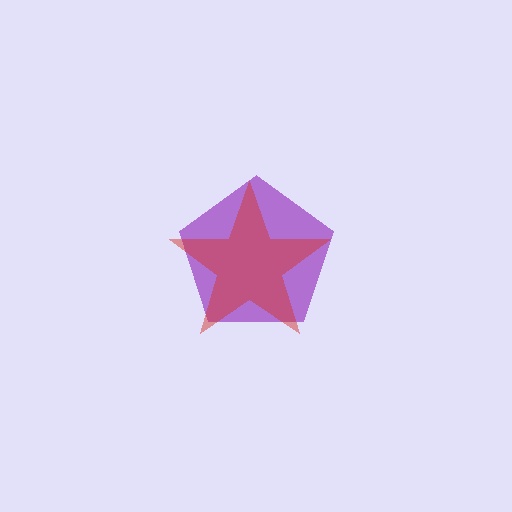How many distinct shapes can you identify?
There are 2 distinct shapes: a purple pentagon, a red star.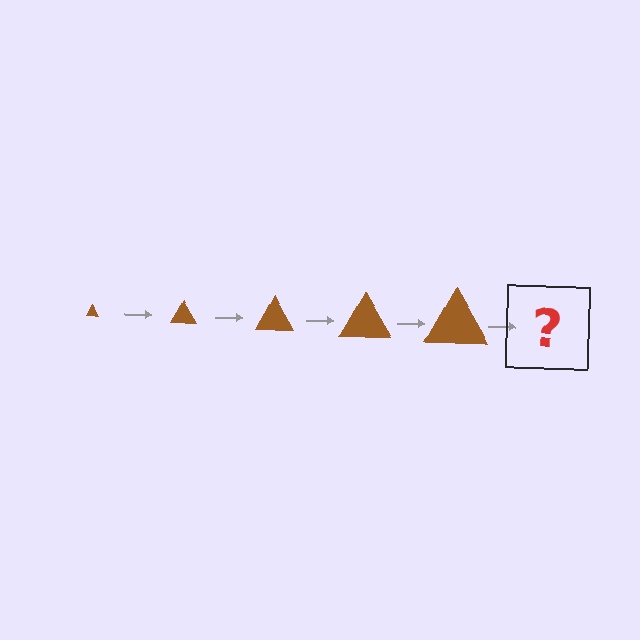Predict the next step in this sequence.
The next step is a brown triangle, larger than the previous one.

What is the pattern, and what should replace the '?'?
The pattern is that the triangle gets progressively larger each step. The '?' should be a brown triangle, larger than the previous one.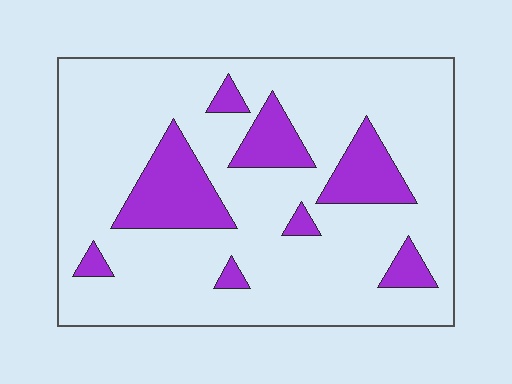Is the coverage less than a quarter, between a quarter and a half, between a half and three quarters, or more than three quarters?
Less than a quarter.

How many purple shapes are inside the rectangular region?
8.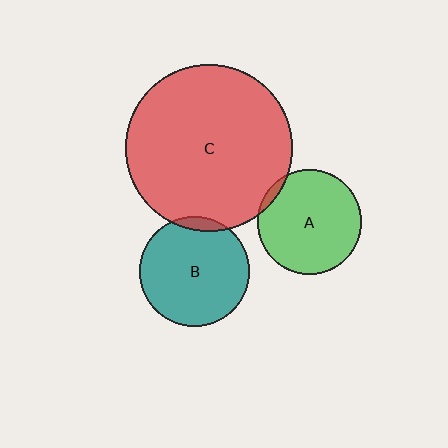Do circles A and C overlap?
Yes.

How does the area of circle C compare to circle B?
Approximately 2.3 times.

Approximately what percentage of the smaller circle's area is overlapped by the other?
Approximately 5%.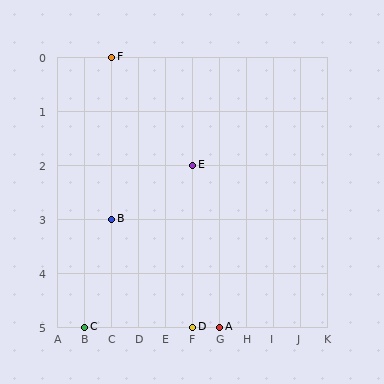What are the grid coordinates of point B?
Point B is at grid coordinates (C, 3).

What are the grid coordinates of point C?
Point C is at grid coordinates (B, 5).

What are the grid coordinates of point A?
Point A is at grid coordinates (G, 5).